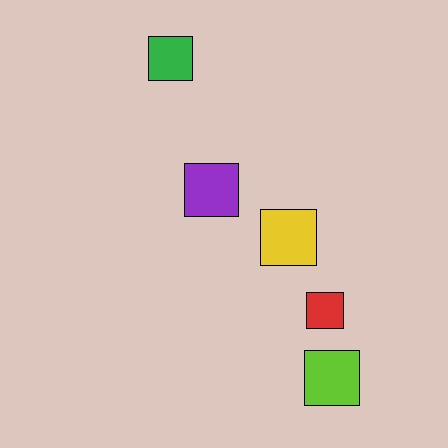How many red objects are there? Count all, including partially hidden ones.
There is 1 red object.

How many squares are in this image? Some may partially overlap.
There are 5 squares.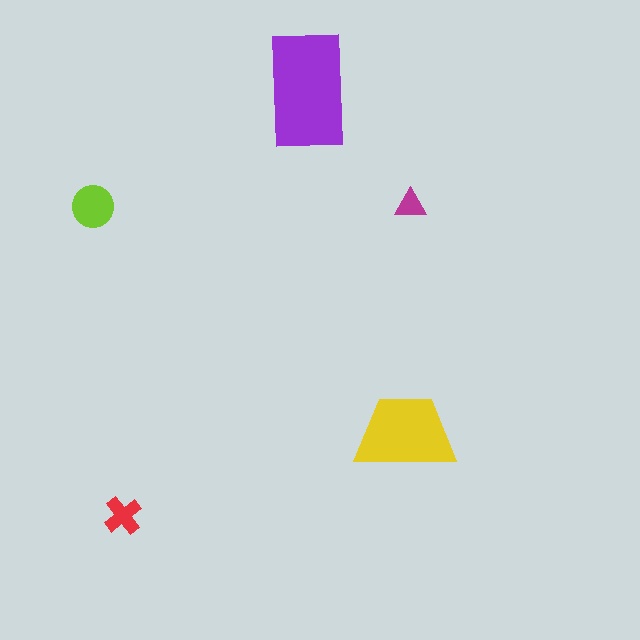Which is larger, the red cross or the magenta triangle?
The red cross.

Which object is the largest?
The purple rectangle.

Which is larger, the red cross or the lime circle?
The lime circle.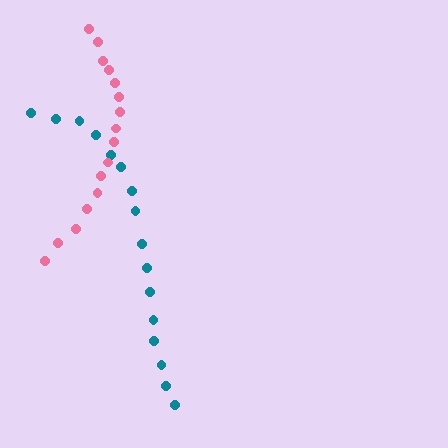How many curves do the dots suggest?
There are 2 distinct paths.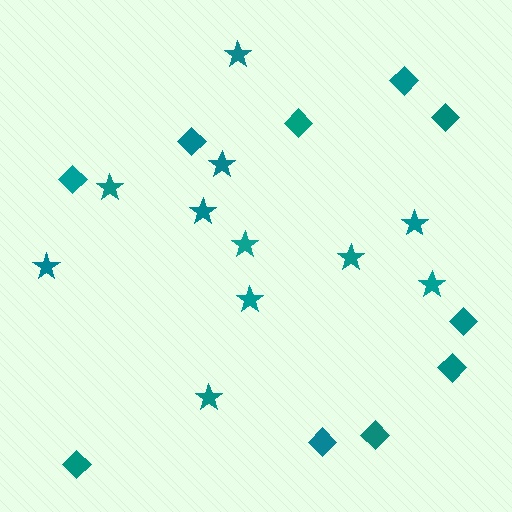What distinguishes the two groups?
There are 2 groups: one group of stars (11) and one group of diamonds (10).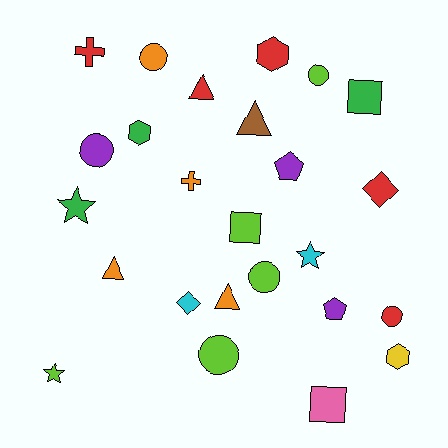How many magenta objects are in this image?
There are no magenta objects.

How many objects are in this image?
There are 25 objects.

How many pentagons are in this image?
There are 2 pentagons.